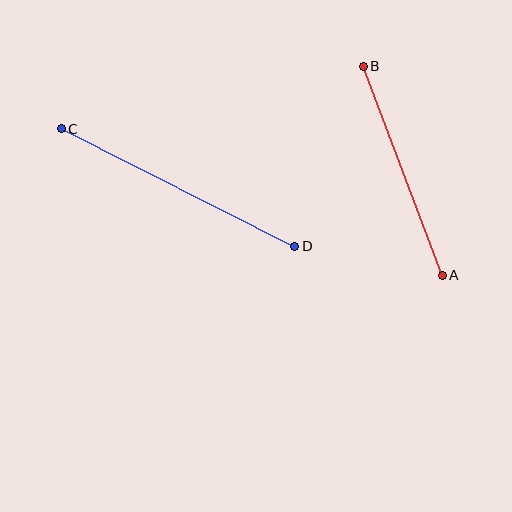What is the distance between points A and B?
The distance is approximately 223 pixels.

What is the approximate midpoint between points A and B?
The midpoint is at approximately (403, 171) pixels.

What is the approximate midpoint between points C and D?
The midpoint is at approximately (178, 188) pixels.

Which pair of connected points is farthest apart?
Points C and D are farthest apart.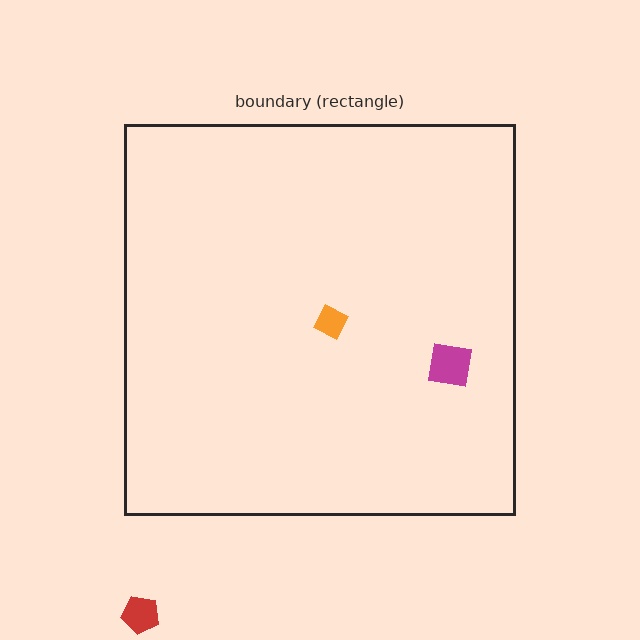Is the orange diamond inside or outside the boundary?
Inside.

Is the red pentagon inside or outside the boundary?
Outside.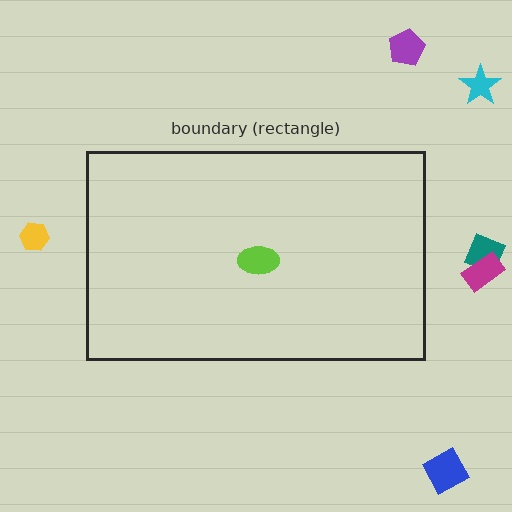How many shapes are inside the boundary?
1 inside, 6 outside.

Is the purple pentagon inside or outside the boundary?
Outside.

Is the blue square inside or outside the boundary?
Outside.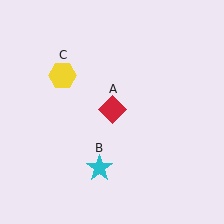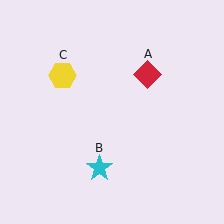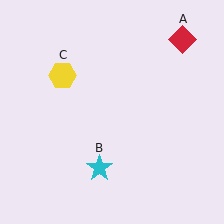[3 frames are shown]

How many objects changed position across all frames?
1 object changed position: red diamond (object A).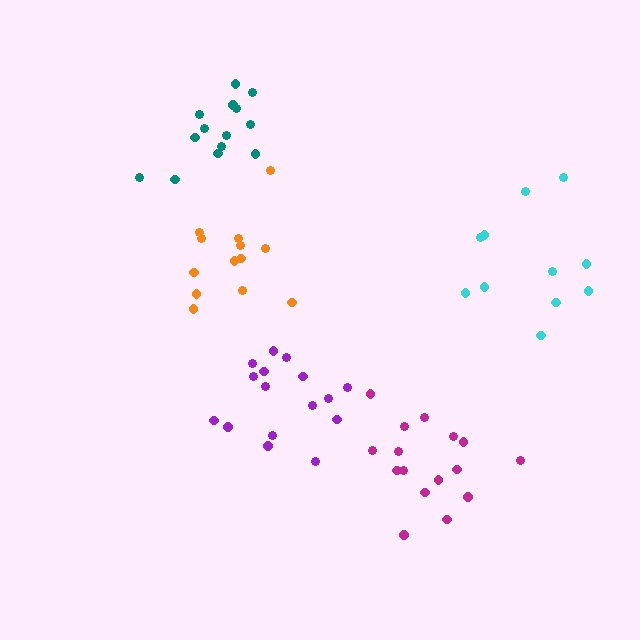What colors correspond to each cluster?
The clusters are colored: magenta, orange, purple, teal, cyan.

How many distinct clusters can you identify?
There are 5 distinct clusters.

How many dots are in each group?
Group 1: 16 dots, Group 2: 13 dots, Group 3: 16 dots, Group 4: 14 dots, Group 5: 11 dots (70 total).